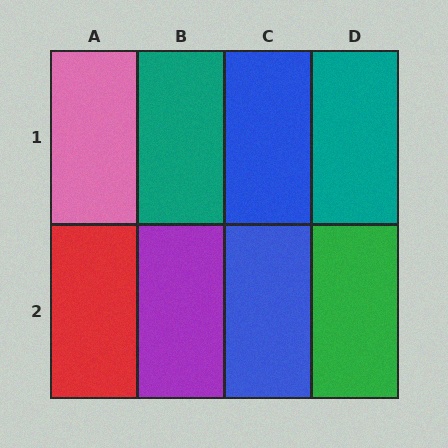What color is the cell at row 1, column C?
Blue.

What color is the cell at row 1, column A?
Pink.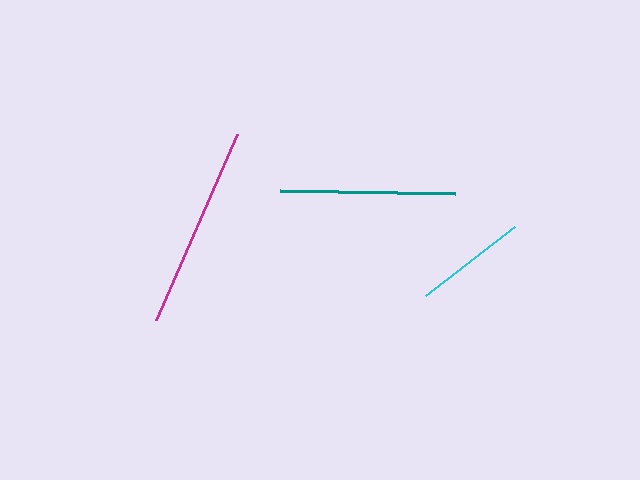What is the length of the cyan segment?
The cyan segment is approximately 112 pixels long.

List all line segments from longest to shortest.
From longest to shortest: magenta, teal, cyan.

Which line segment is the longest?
The magenta line is the longest at approximately 203 pixels.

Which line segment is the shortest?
The cyan line is the shortest at approximately 112 pixels.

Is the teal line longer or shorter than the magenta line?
The magenta line is longer than the teal line.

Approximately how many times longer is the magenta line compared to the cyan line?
The magenta line is approximately 1.8 times the length of the cyan line.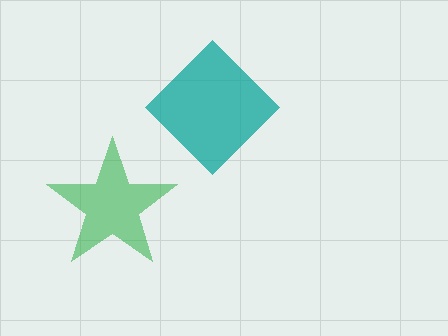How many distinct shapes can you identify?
There are 2 distinct shapes: a teal diamond, a green star.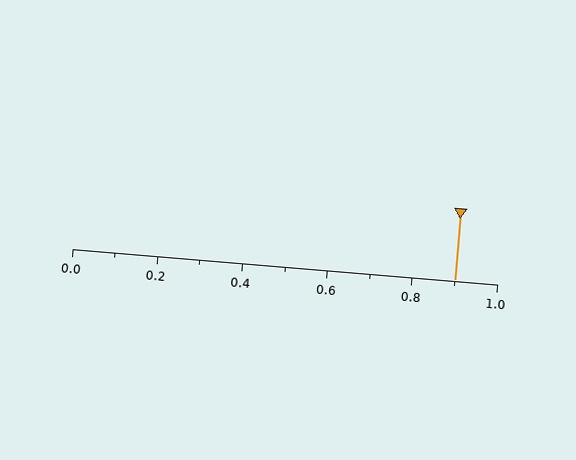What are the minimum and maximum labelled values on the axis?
The axis runs from 0.0 to 1.0.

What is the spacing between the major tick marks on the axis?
The major ticks are spaced 0.2 apart.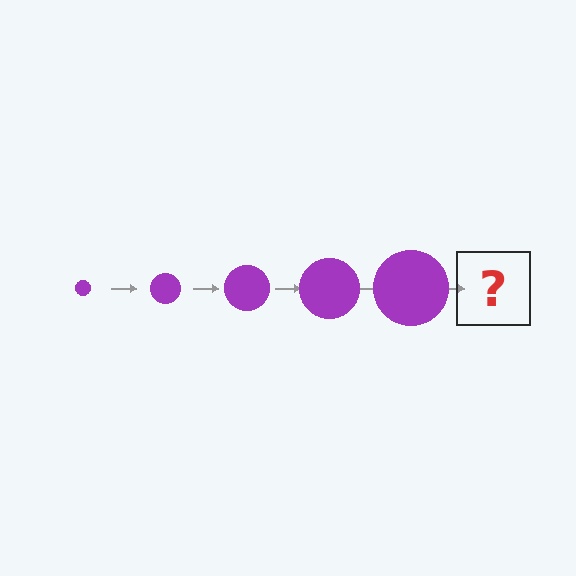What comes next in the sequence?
The next element should be a purple circle, larger than the previous one.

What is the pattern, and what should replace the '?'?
The pattern is that the circle gets progressively larger each step. The '?' should be a purple circle, larger than the previous one.